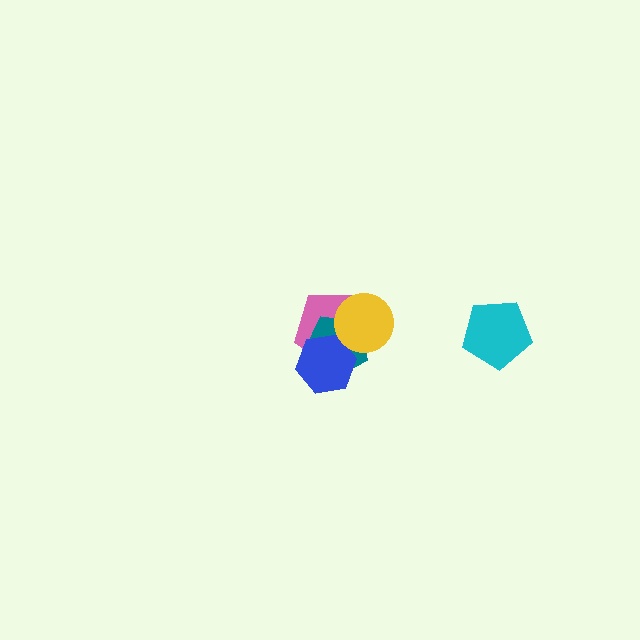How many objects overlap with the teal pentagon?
3 objects overlap with the teal pentagon.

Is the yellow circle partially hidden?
No, no other shape covers it.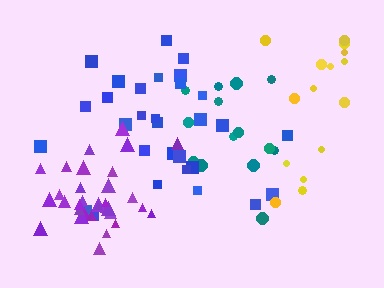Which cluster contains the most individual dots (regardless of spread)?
Purple (32).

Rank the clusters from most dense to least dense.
purple, blue, teal, yellow.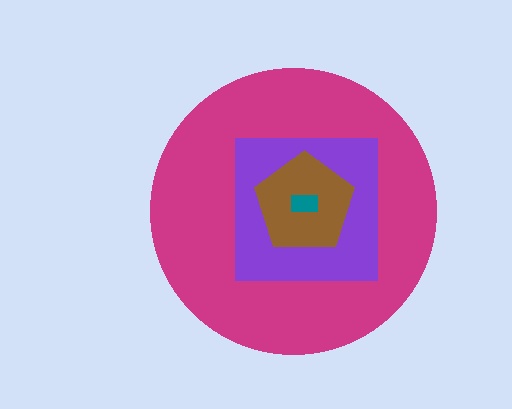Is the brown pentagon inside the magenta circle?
Yes.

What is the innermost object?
The teal rectangle.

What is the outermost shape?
The magenta circle.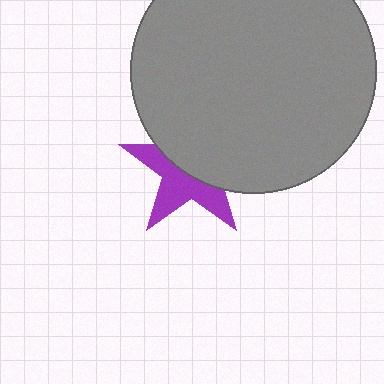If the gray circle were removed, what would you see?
You would see the complete purple star.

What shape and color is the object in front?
The object in front is a gray circle.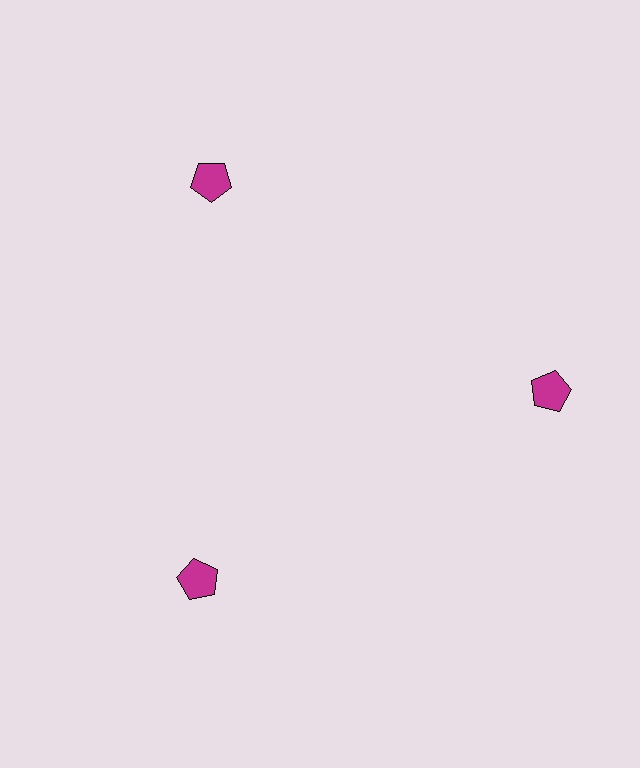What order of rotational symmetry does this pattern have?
This pattern has 3-fold rotational symmetry.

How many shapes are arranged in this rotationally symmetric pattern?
There are 3 shapes, arranged in 3 groups of 1.